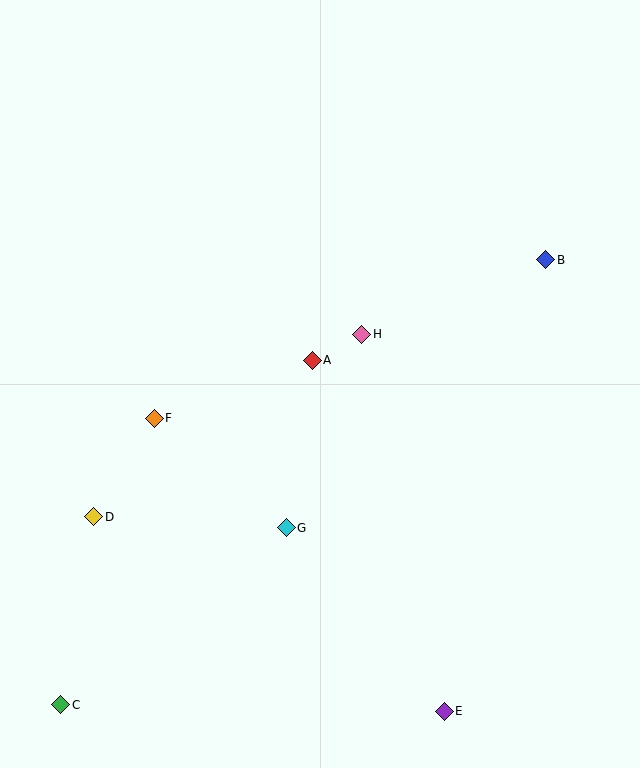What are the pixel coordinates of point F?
Point F is at (154, 418).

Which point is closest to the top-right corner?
Point B is closest to the top-right corner.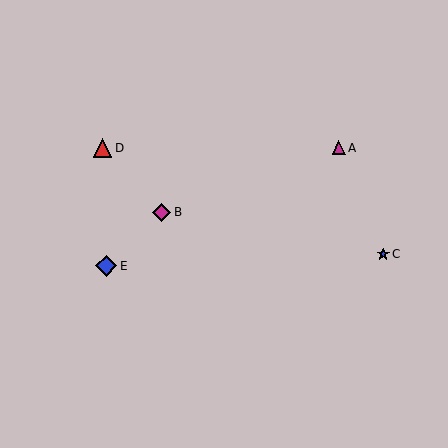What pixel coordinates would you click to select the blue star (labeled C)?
Click at (383, 254) to select the blue star C.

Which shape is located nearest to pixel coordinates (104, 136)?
The red triangle (labeled D) at (102, 148) is nearest to that location.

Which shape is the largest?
The blue diamond (labeled E) is the largest.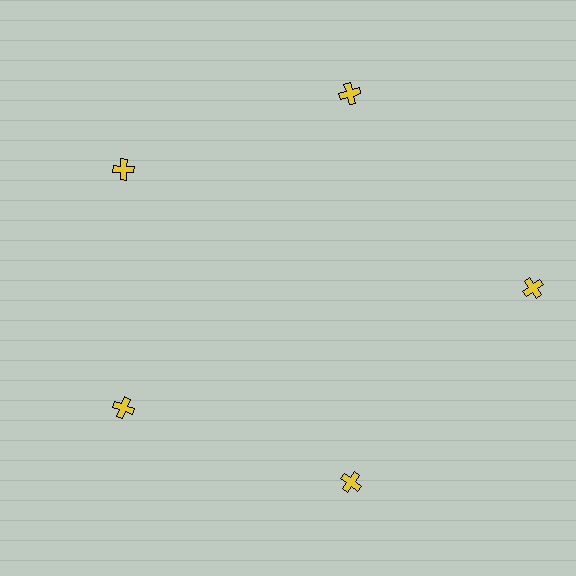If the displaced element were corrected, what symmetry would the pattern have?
It would have 5-fold rotational symmetry — the pattern would map onto itself every 72 degrees.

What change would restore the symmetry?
The symmetry would be restored by moving it inward, back onto the ring so that all 5 crosses sit at equal angles and equal distance from the center.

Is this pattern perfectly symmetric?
No. The 5 yellow crosses are arranged in a ring, but one element near the 3 o'clock position is pushed outward from the center, breaking the 5-fold rotational symmetry.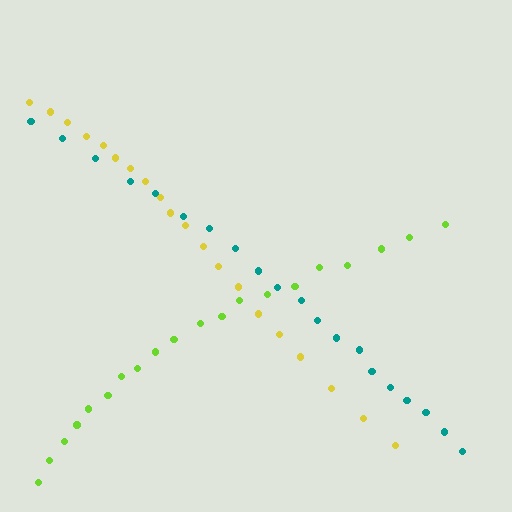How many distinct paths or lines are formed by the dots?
There are 3 distinct paths.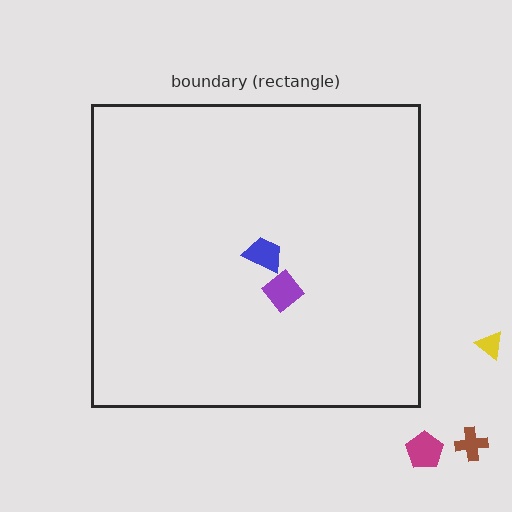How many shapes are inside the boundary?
2 inside, 3 outside.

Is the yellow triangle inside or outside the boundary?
Outside.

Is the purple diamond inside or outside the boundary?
Inside.